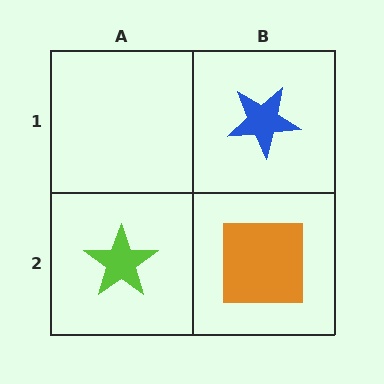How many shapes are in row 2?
2 shapes.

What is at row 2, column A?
A lime star.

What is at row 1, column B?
A blue star.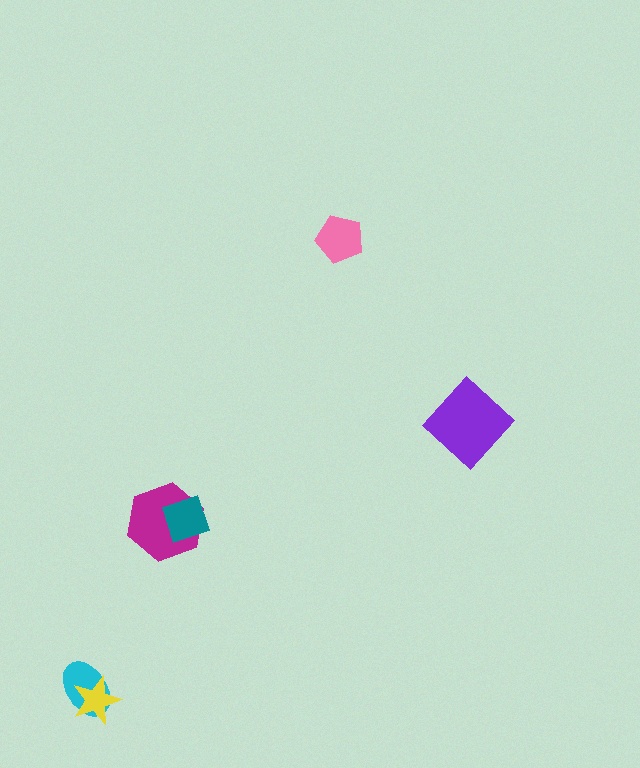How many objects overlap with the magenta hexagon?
1 object overlaps with the magenta hexagon.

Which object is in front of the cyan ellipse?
The yellow star is in front of the cyan ellipse.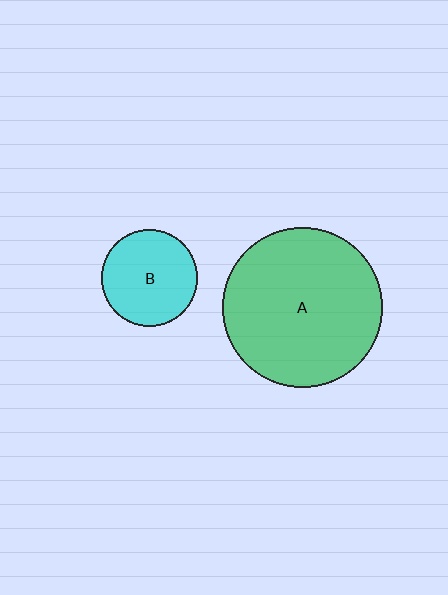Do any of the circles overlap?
No, none of the circles overlap.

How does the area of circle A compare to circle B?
Approximately 2.7 times.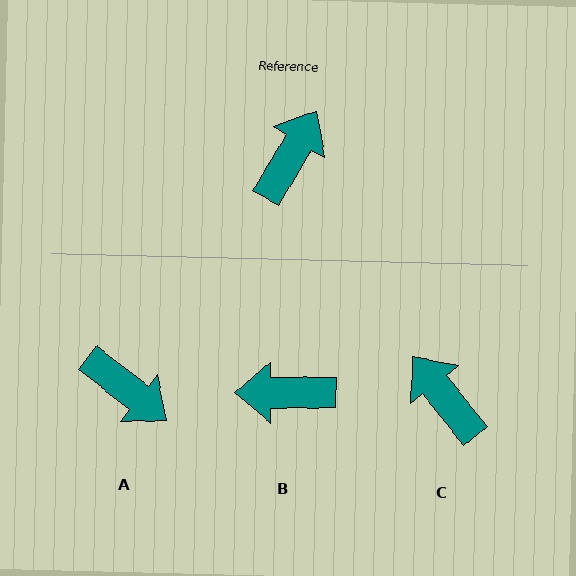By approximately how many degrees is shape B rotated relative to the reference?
Approximately 121 degrees counter-clockwise.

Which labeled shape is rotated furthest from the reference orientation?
B, about 121 degrees away.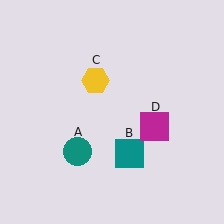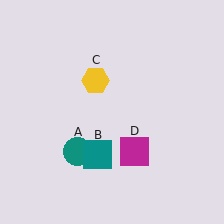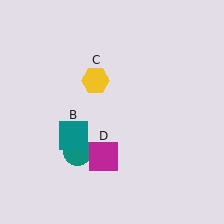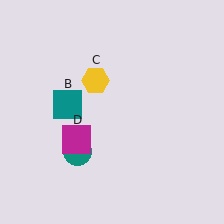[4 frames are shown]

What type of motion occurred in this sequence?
The teal square (object B), magenta square (object D) rotated clockwise around the center of the scene.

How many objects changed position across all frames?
2 objects changed position: teal square (object B), magenta square (object D).